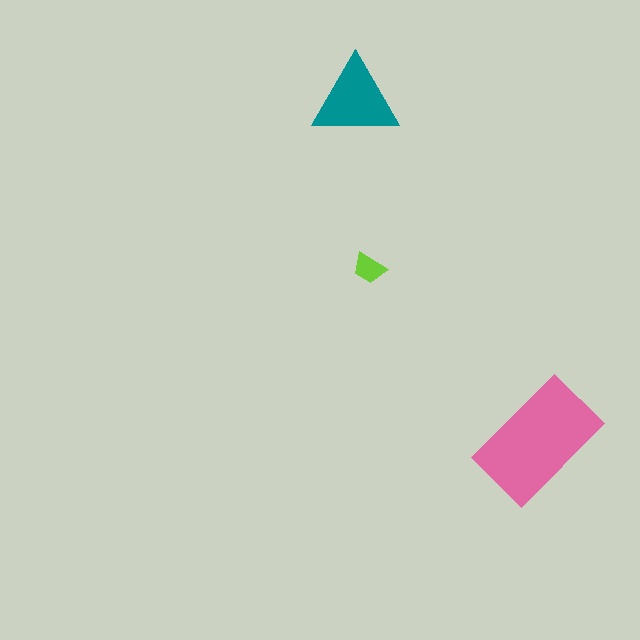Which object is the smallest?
The lime trapezoid.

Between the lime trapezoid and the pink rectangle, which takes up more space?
The pink rectangle.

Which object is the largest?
The pink rectangle.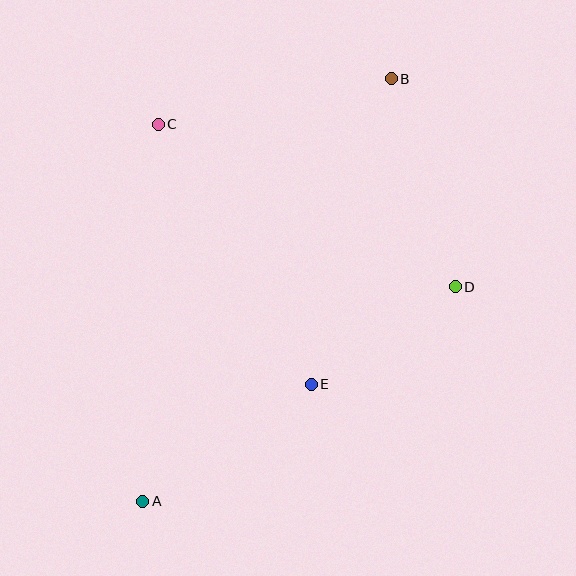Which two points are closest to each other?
Points D and E are closest to each other.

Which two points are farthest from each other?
Points A and B are farthest from each other.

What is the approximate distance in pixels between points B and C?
The distance between B and C is approximately 238 pixels.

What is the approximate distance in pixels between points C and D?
The distance between C and D is approximately 339 pixels.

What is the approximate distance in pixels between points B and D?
The distance between B and D is approximately 218 pixels.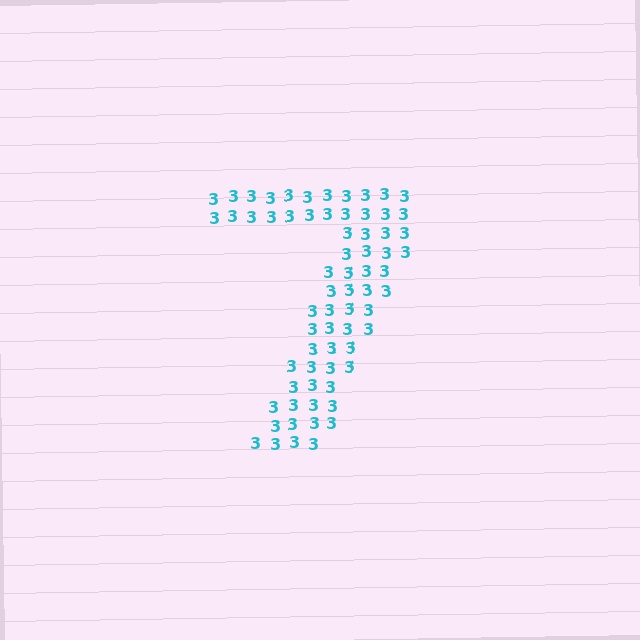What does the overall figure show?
The overall figure shows the digit 7.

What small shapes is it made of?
It is made of small digit 3's.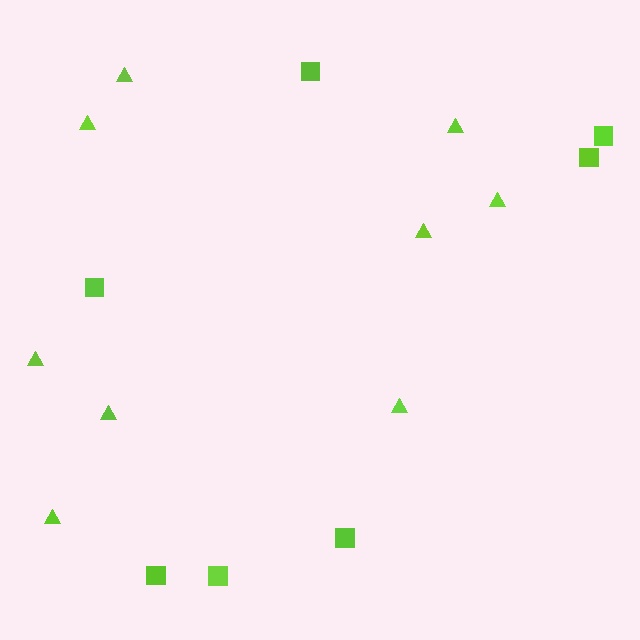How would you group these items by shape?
There are 2 groups: one group of squares (7) and one group of triangles (9).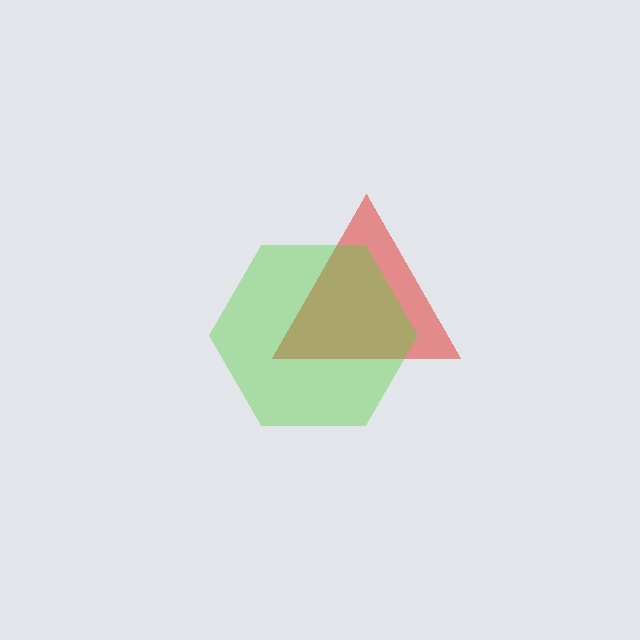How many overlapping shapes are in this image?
There are 2 overlapping shapes in the image.